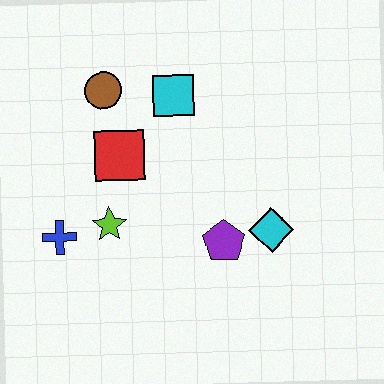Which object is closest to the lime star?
The blue cross is closest to the lime star.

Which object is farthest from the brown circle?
The cyan diamond is farthest from the brown circle.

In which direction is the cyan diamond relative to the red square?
The cyan diamond is to the right of the red square.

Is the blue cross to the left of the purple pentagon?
Yes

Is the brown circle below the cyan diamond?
No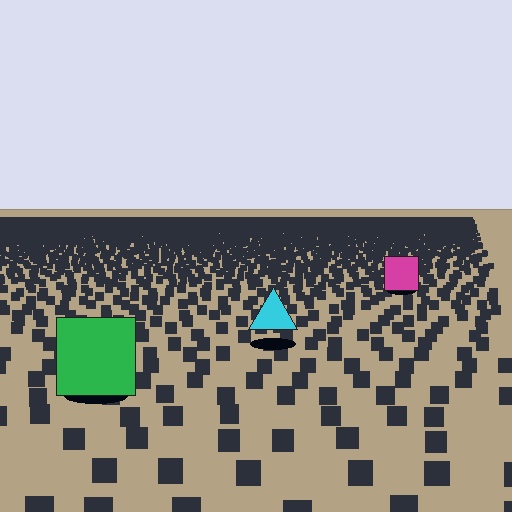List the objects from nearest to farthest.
From nearest to farthest: the green square, the cyan triangle, the magenta square.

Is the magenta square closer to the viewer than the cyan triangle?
No. The cyan triangle is closer — you can tell from the texture gradient: the ground texture is coarser near it.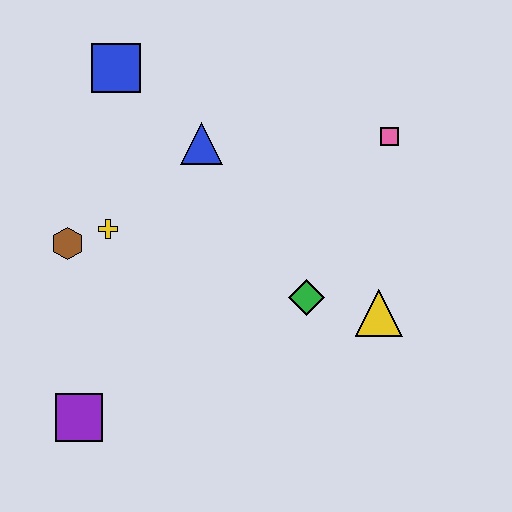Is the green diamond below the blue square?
Yes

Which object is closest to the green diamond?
The yellow triangle is closest to the green diamond.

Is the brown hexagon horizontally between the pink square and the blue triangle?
No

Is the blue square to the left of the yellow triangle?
Yes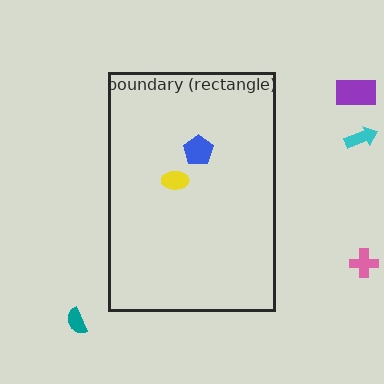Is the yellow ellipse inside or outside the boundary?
Inside.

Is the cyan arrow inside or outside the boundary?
Outside.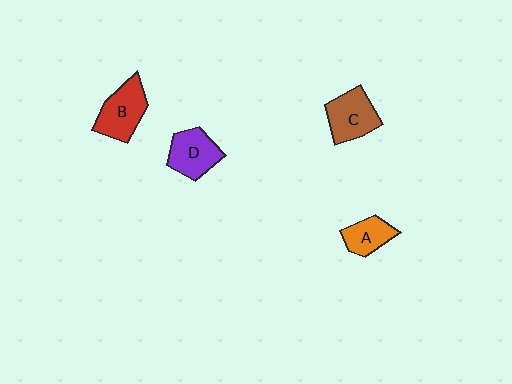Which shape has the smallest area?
Shape A (orange).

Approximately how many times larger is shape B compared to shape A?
Approximately 1.5 times.